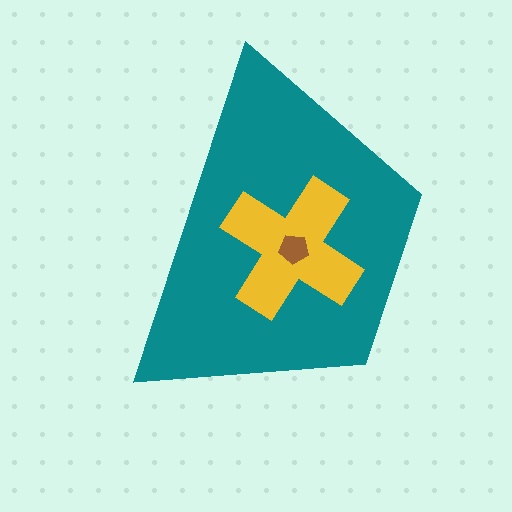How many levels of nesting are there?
3.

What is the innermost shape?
The brown pentagon.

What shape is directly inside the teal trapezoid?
The yellow cross.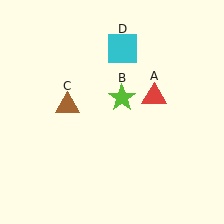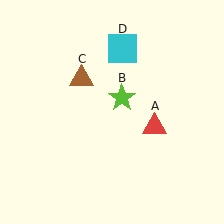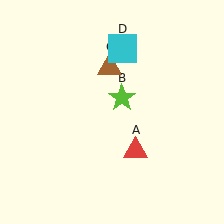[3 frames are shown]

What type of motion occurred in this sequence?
The red triangle (object A), brown triangle (object C) rotated clockwise around the center of the scene.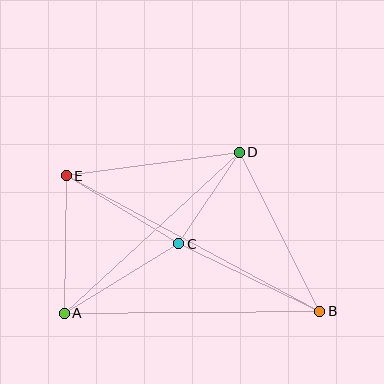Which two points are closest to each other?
Points C and D are closest to each other.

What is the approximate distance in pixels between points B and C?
The distance between B and C is approximately 156 pixels.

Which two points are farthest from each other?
Points B and E are farthest from each other.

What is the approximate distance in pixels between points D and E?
The distance between D and E is approximately 175 pixels.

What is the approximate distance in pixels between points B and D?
The distance between B and D is approximately 178 pixels.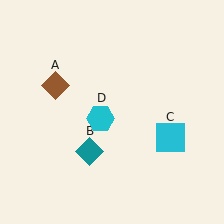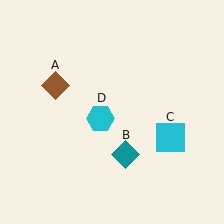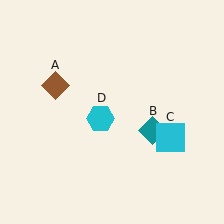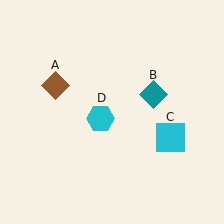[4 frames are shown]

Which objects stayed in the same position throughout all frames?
Brown diamond (object A) and cyan square (object C) and cyan hexagon (object D) remained stationary.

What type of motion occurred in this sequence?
The teal diamond (object B) rotated counterclockwise around the center of the scene.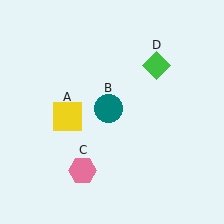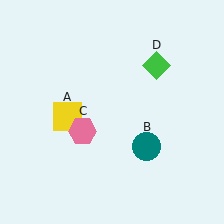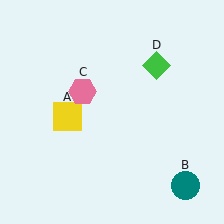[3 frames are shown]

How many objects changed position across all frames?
2 objects changed position: teal circle (object B), pink hexagon (object C).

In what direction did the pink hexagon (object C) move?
The pink hexagon (object C) moved up.